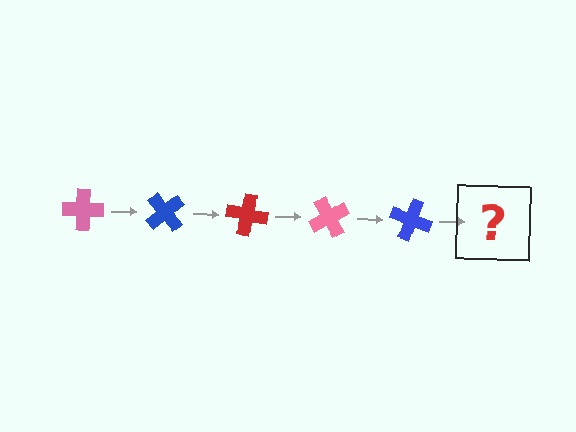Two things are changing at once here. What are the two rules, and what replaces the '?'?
The two rules are that it rotates 50 degrees each step and the color cycles through pink, blue, and red. The '?' should be a red cross, rotated 250 degrees from the start.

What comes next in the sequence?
The next element should be a red cross, rotated 250 degrees from the start.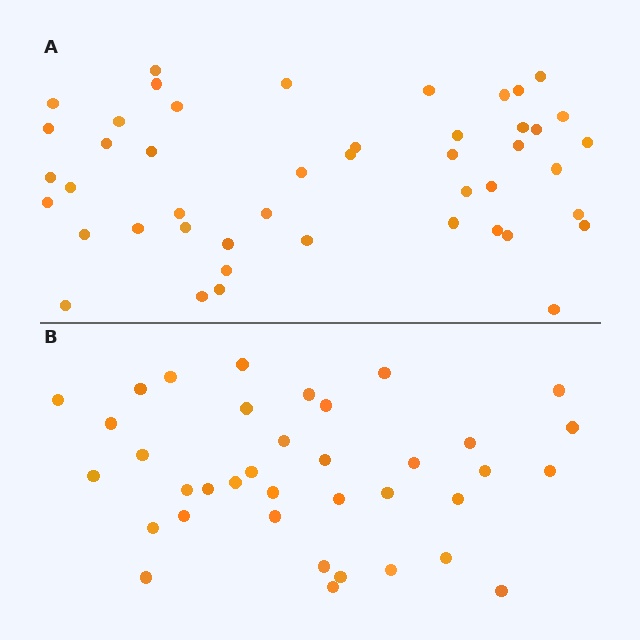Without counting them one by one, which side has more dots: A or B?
Region A (the top region) has more dots.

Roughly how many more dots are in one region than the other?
Region A has roughly 8 or so more dots than region B.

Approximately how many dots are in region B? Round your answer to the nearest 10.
About 40 dots. (The exact count is 37, which rounds to 40.)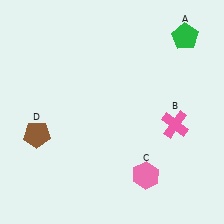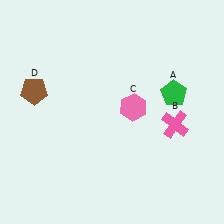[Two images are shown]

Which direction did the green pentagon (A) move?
The green pentagon (A) moved down.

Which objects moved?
The objects that moved are: the green pentagon (A), the pink hexagon (C), the brown pentagon (D).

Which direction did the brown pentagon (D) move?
The brown pentagon (D) moved up.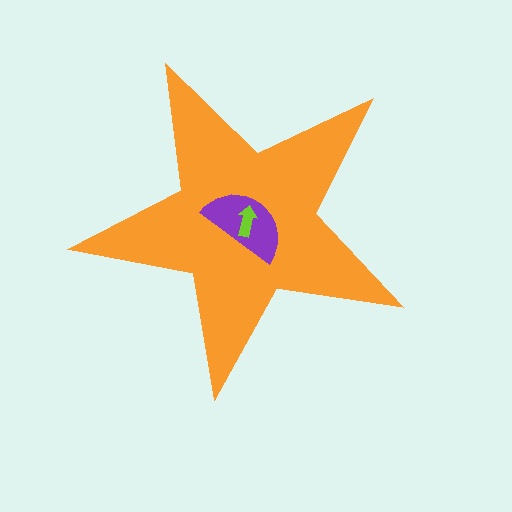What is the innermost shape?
The lime arrow.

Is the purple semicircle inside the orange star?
Yes.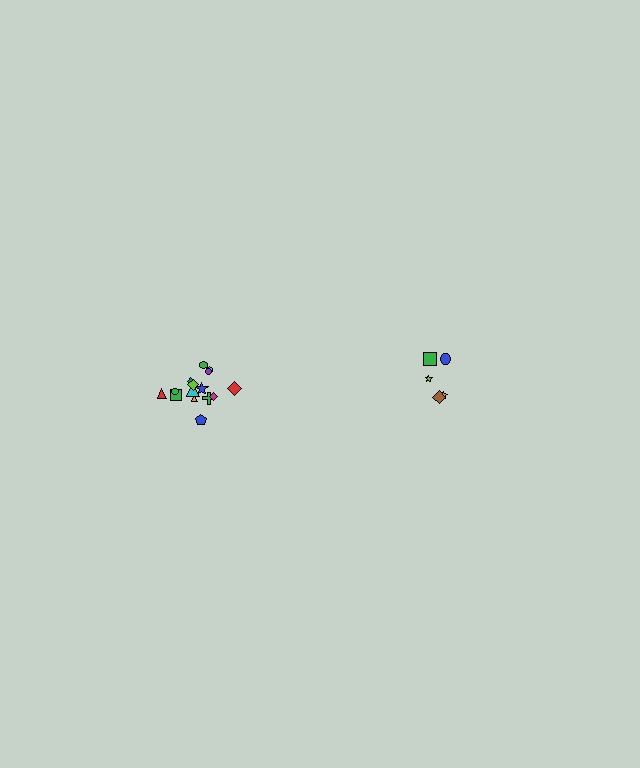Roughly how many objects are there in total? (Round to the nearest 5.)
Roughly 20 objects in total.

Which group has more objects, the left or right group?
The left group.